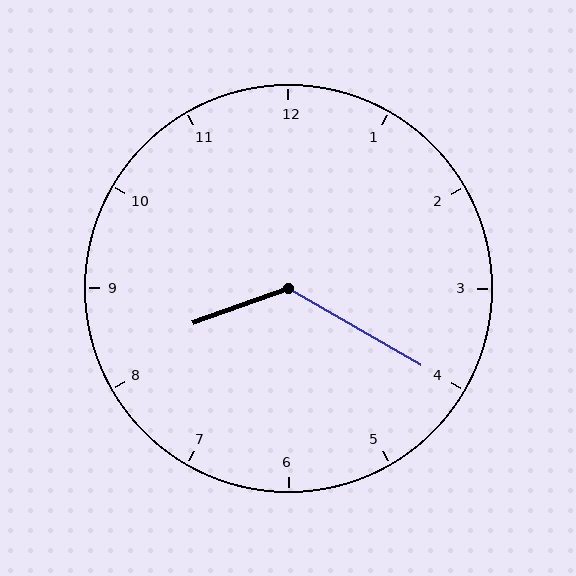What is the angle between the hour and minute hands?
Approximately 130 degrees.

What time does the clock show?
8:20.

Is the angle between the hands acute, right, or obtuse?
It is obtuse.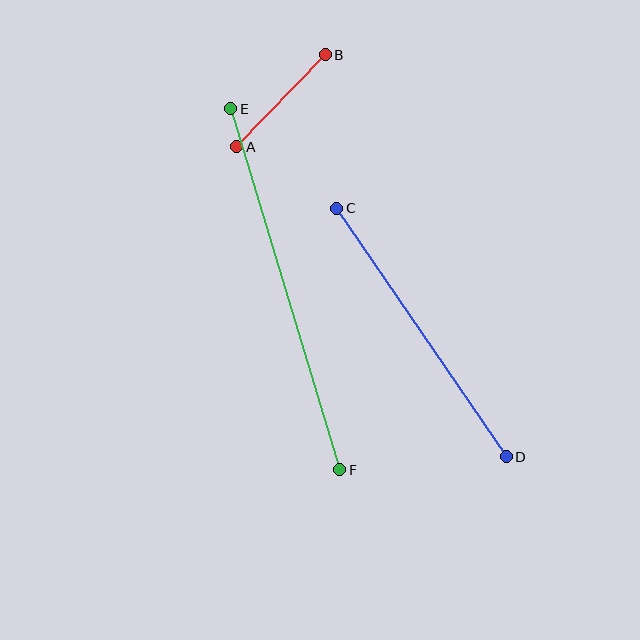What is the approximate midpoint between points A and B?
The midpoint is at approximately (281, 101) pixels.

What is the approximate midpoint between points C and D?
The midpoint is at approximately (422, 333) pixels.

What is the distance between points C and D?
The distance is approximately 301 pixels.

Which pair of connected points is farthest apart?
Points E and F are farthest apart.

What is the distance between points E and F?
The distance is approximately 377 pixels.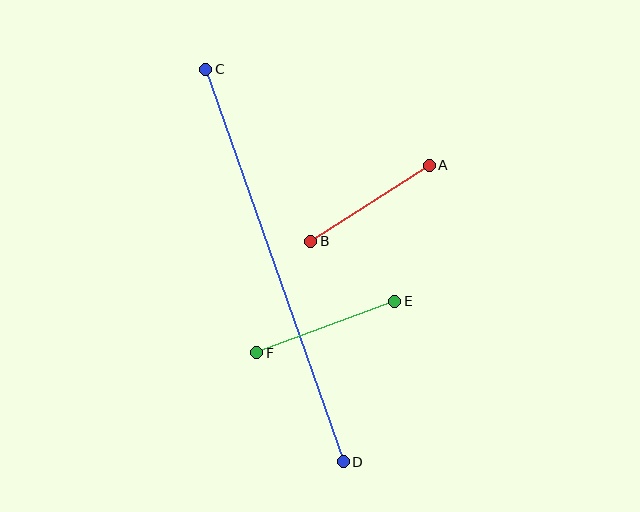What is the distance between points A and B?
The distance is approximately 141 pixels.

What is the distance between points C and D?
The distance is approximately 416 pixels.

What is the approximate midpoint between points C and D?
The midpoint is at approximately (274, 265) pixels.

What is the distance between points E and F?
The distance is approximately 148 pixels.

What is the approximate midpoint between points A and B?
The midpoint is at approximately (370, 203) pixels.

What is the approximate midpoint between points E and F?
The midpoint is at approximately (326, 327) pixels.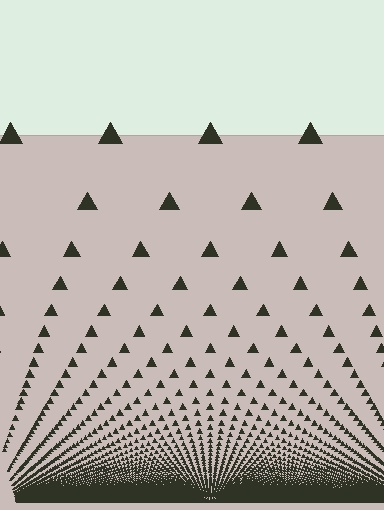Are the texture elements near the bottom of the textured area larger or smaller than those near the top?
Smaller. The gradient is inverted — elements near the bottom are smaller and denser.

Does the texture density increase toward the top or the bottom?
Density increases toward the bottom.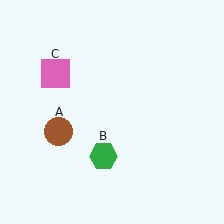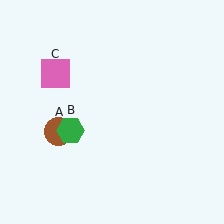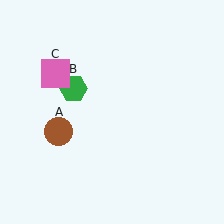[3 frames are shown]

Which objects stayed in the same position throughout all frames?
Brown circle (object A) and pink square (object C) remained stationary.